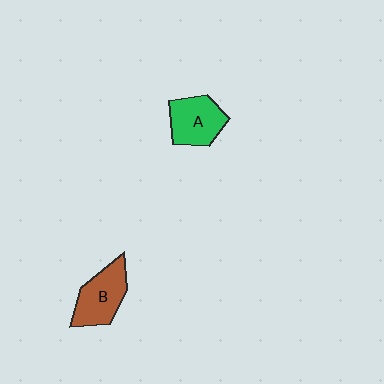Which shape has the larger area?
Shape B (brown).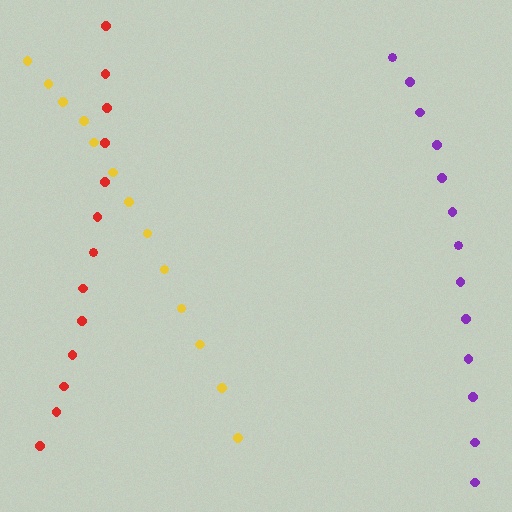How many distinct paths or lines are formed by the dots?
There are 3 distinct paths.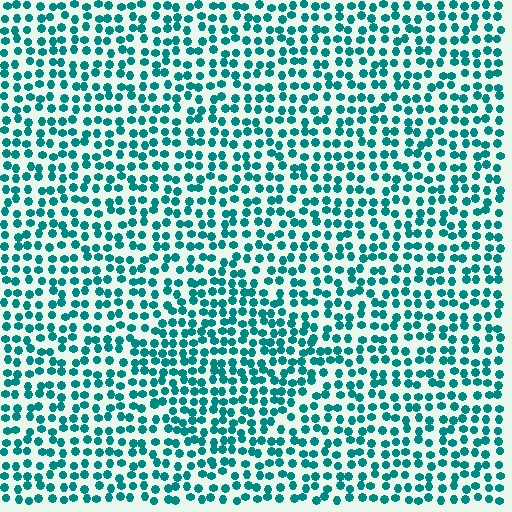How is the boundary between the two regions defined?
The boundary is defined by a change in element density (approximately 1.3x ratio). All elements are the same color, size, and shape.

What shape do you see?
I see a diamond.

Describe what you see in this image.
The image contains small teal elements arranged at two different densities. A diamond-shaped region is visible where the elements are more densely packed than the surrounding area.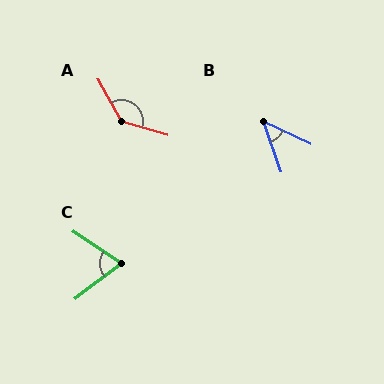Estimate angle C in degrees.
Approximately 71 degrees.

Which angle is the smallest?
B, at approximately 46 degrees.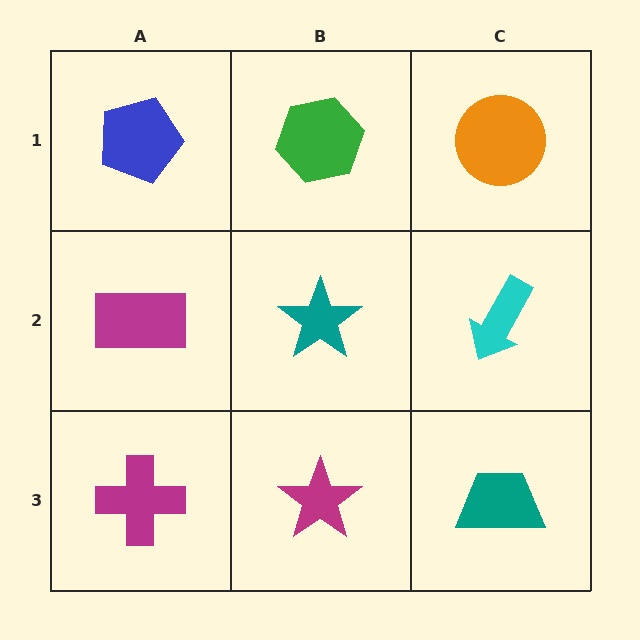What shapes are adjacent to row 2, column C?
An orange circle (row 1, column C), a teal trapezoid (row 3, column C), a teal star (row 2, column B).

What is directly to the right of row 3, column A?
A magenta star.